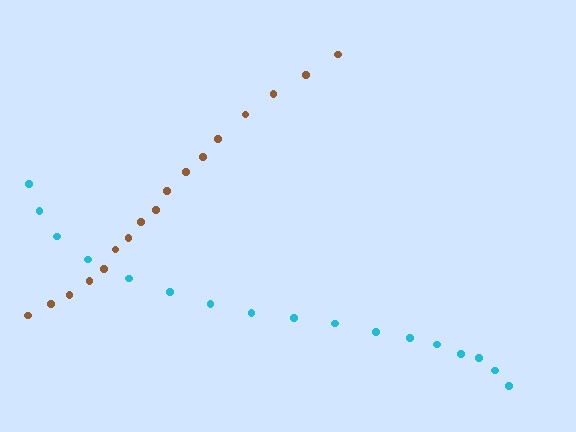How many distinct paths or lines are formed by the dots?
There are 2 distinct paths.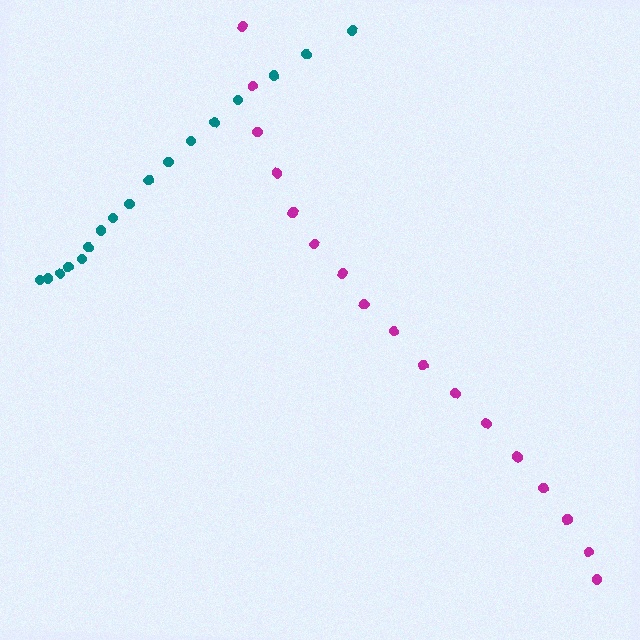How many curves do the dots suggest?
There are 2 distinct paths.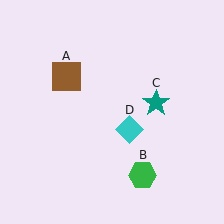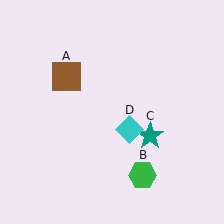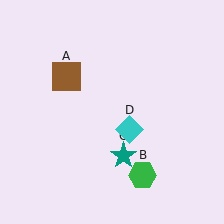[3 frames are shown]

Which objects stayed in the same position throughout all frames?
Brown square (object A) and green hexagon (object B) and cyan diamond (object D) remained stationary.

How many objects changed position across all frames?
1 object changed position: teal star (object C).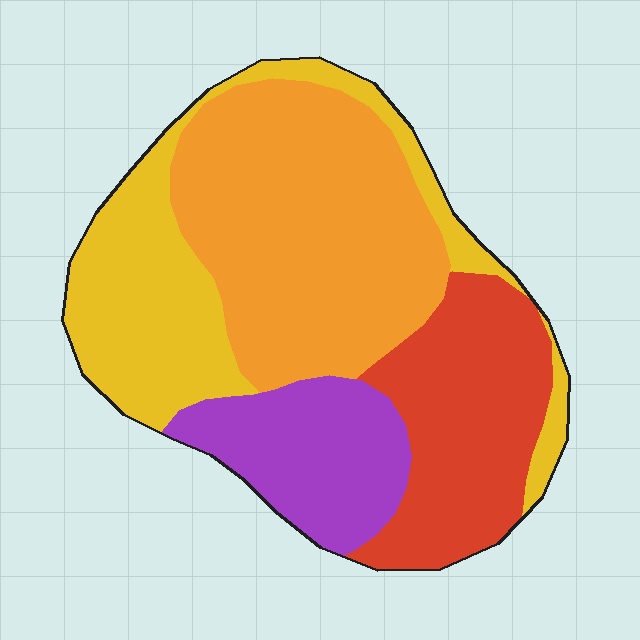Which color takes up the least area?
Purple, at roughly 15%.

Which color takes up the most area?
Orange, at roughly 35%.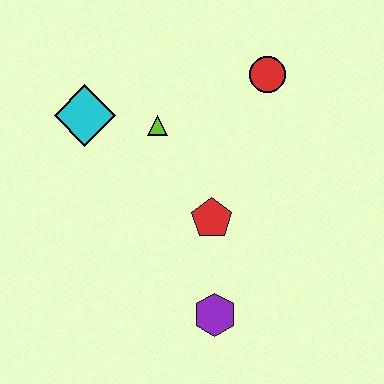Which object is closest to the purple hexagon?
The red pentagon is closest to the purple hexagon.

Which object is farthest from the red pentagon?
The cyan diamond is farthest from the red pentagon.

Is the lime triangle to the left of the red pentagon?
Yes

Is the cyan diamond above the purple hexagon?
Yes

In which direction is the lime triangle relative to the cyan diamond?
The lime triangle is to the right of the cyan diamond.